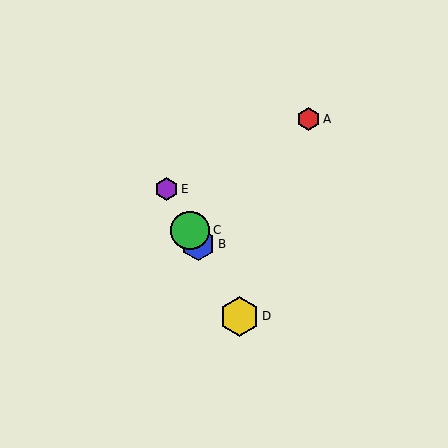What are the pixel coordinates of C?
Object C is at (190, 230).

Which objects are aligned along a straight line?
Objects B, C, D, E are aligned along a straight line.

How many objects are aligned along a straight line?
4 objects (B, C, D, E) are aligned along a straight line.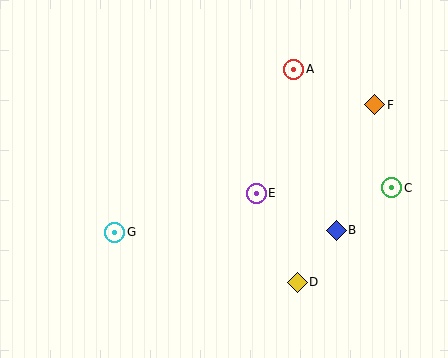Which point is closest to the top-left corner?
Point G is closest to the top-left corner.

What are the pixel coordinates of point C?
Point C is at (392, 188).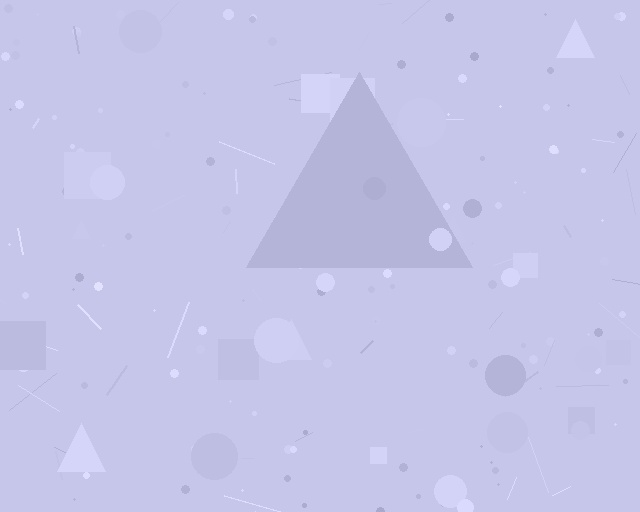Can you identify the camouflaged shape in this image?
The camouflaged shape is a triangle.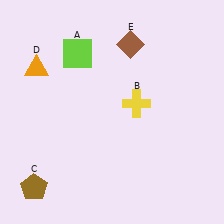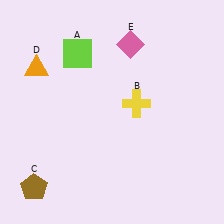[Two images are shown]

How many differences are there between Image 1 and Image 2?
There is 1 difference between the two images.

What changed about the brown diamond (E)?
In Image 1, E is brown. In Image 2, it changed to pink.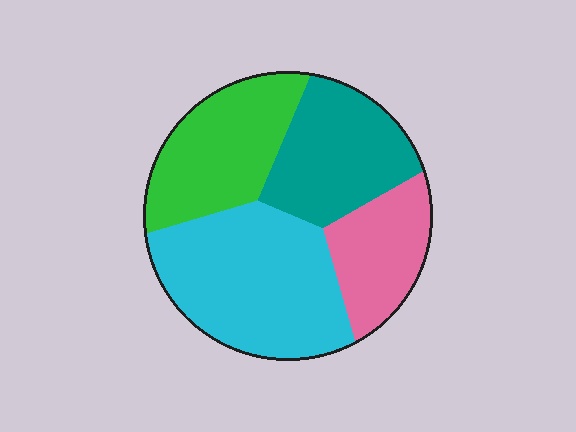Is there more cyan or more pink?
Cyan.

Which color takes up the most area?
Cyan, at roughly 35%.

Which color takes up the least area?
Pink, at roughly 15%.